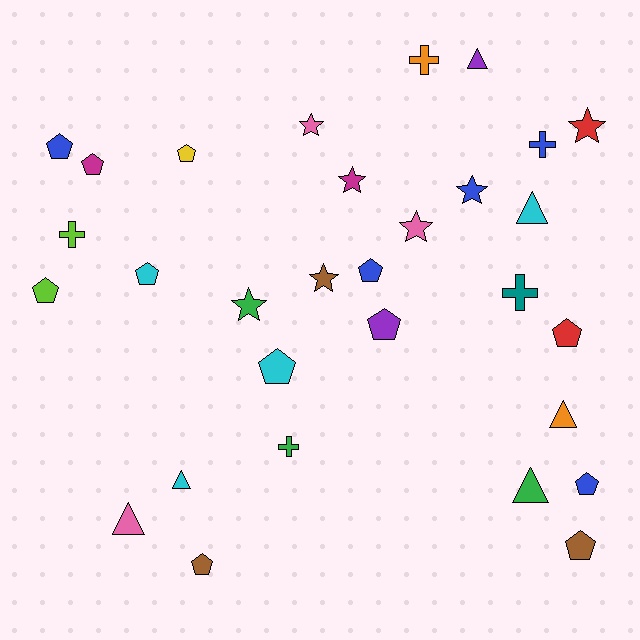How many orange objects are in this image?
There are 2 orange objects.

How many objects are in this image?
There are 30 objects.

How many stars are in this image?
There are 7 stars.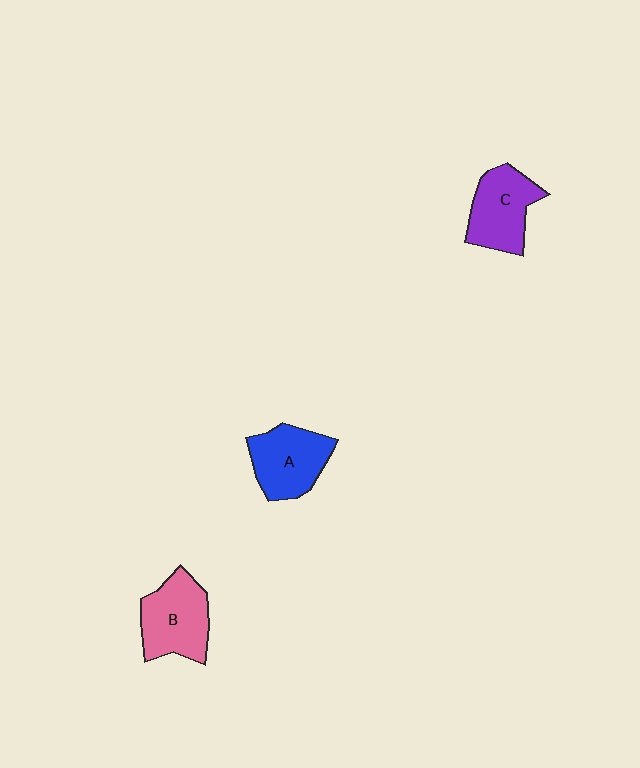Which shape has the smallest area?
Shape C (purple).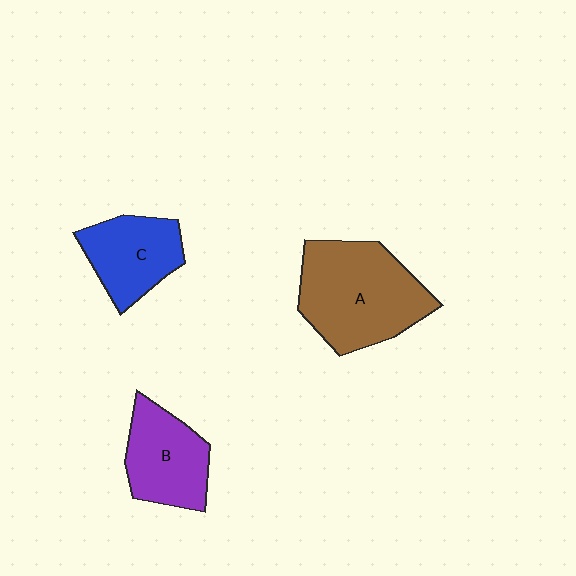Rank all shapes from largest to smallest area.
From largest to smallest: A (brown), B (purple), C (blue).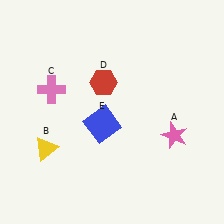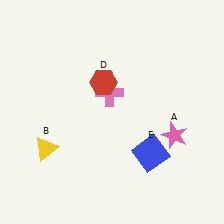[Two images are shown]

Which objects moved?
The objects that moved are: the pink cross (C), the blue square (E).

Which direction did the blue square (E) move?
The blue square (E) moved right.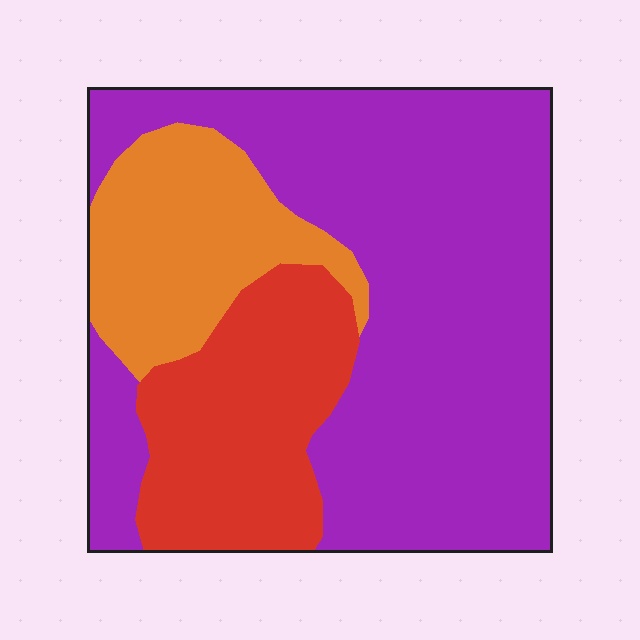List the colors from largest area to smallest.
From largest to smallest: purple, red, orange.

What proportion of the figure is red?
Red takes up about one fifth (1/5) of the figure.